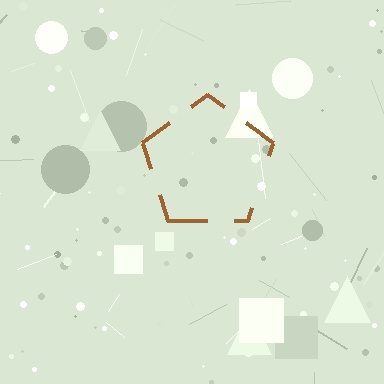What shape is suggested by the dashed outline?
The dashed outline suggests a pentagon.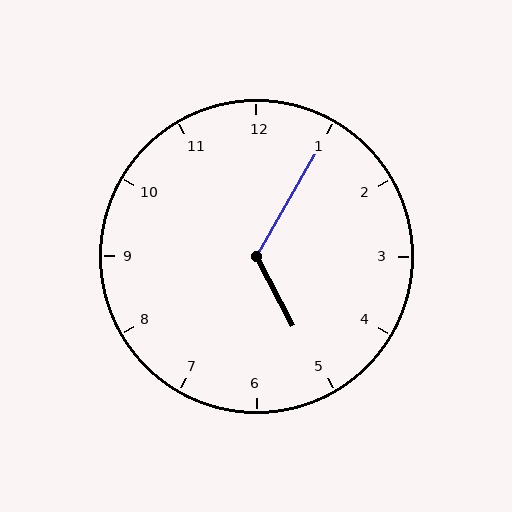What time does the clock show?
5:05.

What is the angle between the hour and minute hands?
Approximately 122 degrees.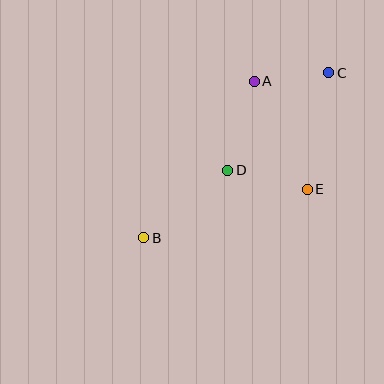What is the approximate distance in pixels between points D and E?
The distance between D and E is approximately 82 pixels.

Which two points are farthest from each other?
Points B and C are farthest from each other.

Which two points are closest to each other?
Points A and C are closest to each other.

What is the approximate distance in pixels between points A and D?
The distance between A and D is approximately 93 pixels.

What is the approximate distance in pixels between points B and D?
The distance between B and D is approximately 108 pixels.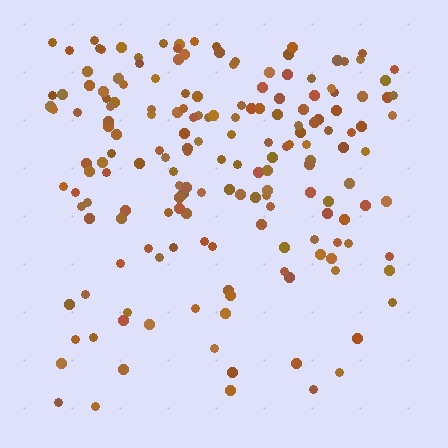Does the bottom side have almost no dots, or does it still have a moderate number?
Still a moderate number, just noticeably fewer than the top.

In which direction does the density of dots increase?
From bottom to top, with the top side densest.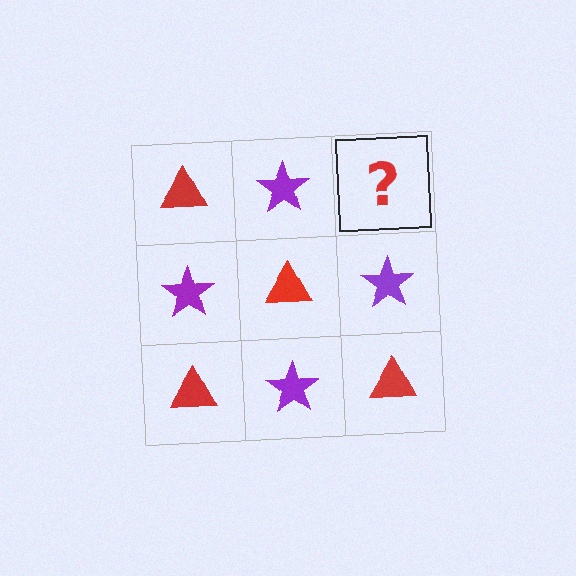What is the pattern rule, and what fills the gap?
The rule is that it alternates red triangle and purple star in a checkerboard pattern. The gap should be filled with a red triangle.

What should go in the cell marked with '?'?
The missing cell should contain a red triangle.